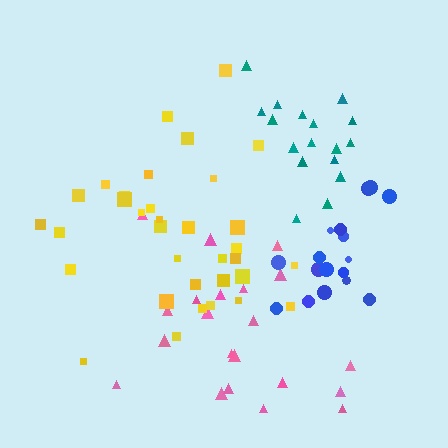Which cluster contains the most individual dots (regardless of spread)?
Yellow (34).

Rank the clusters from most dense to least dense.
blue, teal, yellow, pink.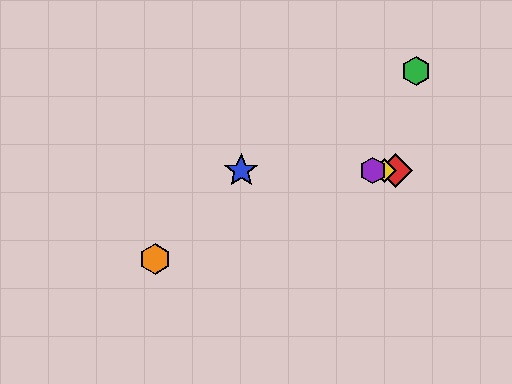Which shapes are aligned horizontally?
The red diamond, the blue star, the yellow diamond, the purple hexagon are aligned horizontally.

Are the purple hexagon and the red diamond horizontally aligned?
Yes, both are at y≈170.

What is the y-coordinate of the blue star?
The blue star is at y≈170.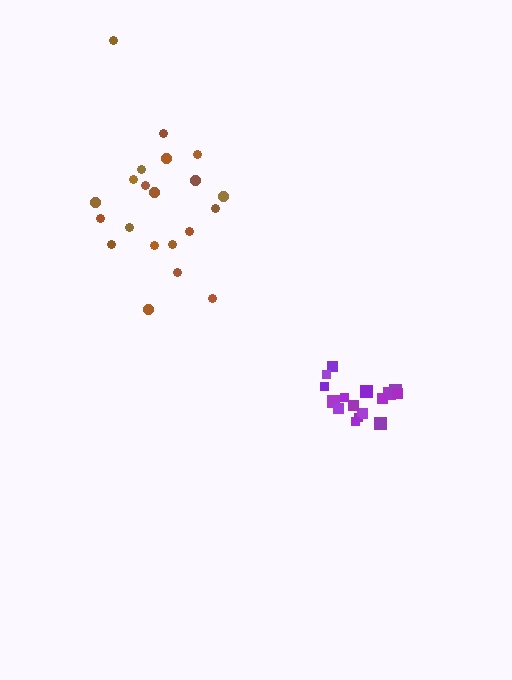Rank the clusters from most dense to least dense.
purple, brown.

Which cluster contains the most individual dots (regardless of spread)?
Brown (21).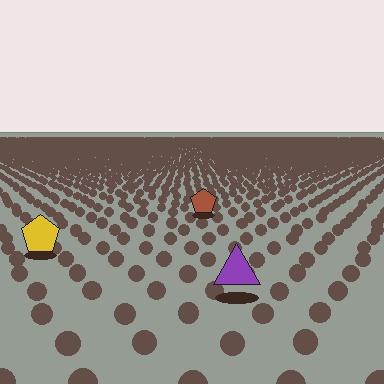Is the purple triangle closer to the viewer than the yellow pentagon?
Yes. The purple triangle is closer — you can tell from the texture gradient: the ground texture is coarser near it.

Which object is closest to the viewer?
The purple triangle is closest. The texture marks near it are larger and more spread out.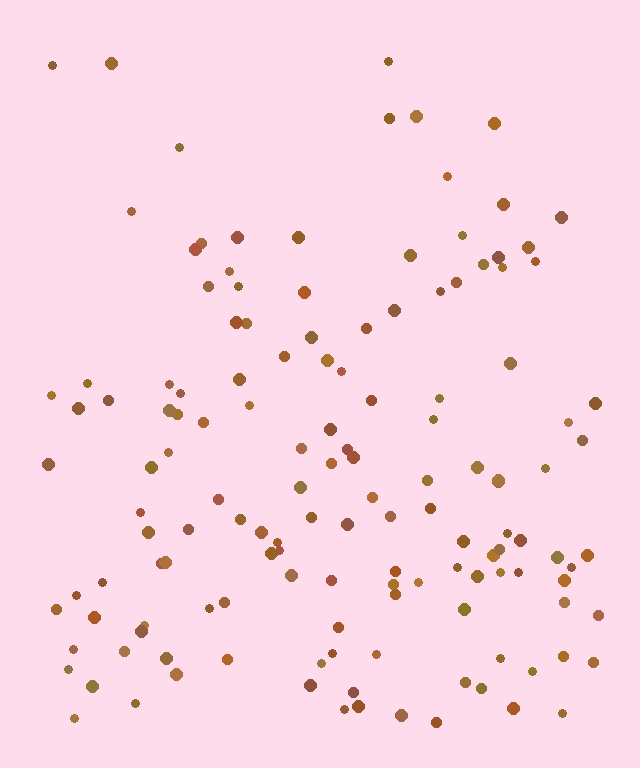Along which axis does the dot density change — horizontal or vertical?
Vertical.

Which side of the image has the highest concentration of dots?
The bottom.